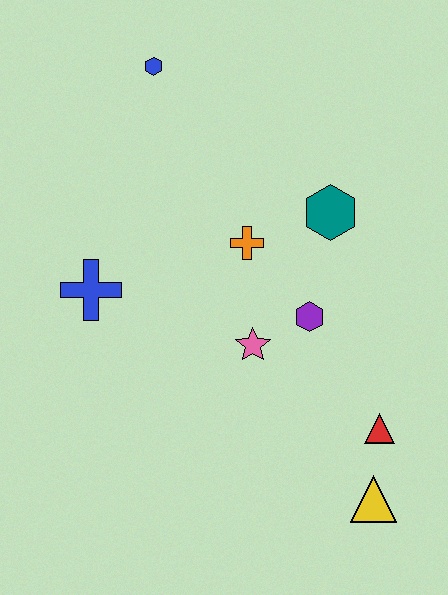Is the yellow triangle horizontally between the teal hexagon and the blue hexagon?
No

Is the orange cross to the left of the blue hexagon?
No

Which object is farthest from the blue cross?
The yellow triangle is farthest from the blue cross.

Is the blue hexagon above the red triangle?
Yes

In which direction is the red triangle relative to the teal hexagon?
The red triangle is below the teal hexagon.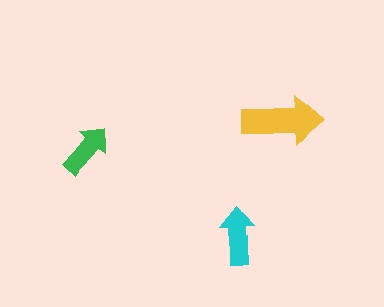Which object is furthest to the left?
The green arrow is leftmost.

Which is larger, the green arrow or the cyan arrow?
The cyan one.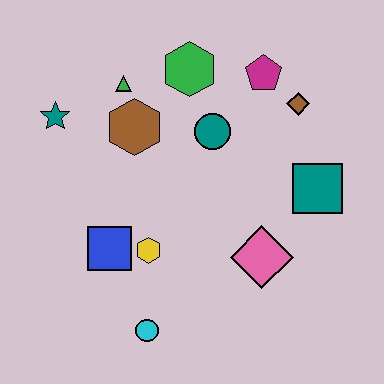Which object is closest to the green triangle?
The brown hexagon is closest to the green triangle.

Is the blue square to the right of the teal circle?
No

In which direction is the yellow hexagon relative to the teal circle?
The yellow hexagon is below the teal circle.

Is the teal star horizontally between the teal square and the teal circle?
No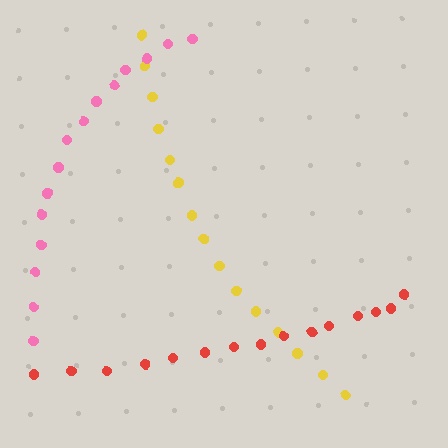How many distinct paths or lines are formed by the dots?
There are 3 distinct paths.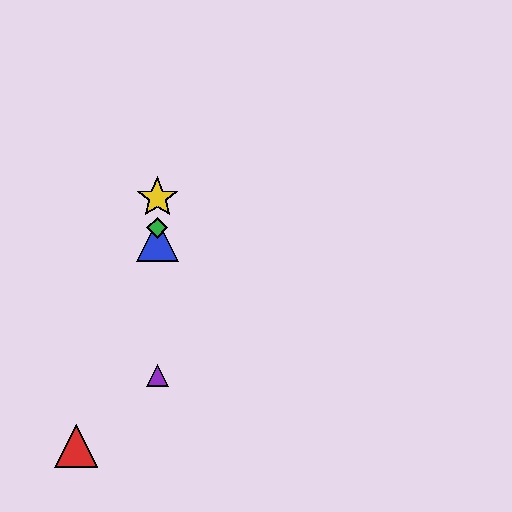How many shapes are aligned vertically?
4 shapes (the blue triangle, the green diamond, the yellow star, the purple triangle) are aligned vertically.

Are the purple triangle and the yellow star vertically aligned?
Yes, both are at x≈157.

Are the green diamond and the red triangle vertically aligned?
No, the green diamond is at x≈157 and the red triangle is at x≈76.